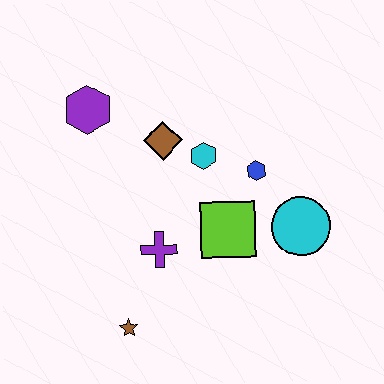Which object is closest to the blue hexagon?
The cyan hexagon is closest to the blue hexagon.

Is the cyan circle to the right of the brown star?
Yes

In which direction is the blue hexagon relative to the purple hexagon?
The blue hexagon is to the right of the purple hexagon.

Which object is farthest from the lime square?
The purple hexagon is farthest from the lime square.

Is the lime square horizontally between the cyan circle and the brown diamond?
Yes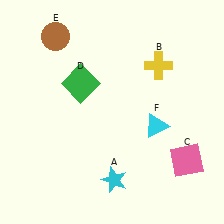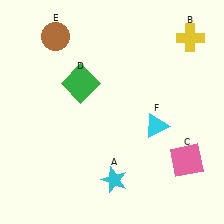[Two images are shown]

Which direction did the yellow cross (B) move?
The yellow cross (B) moved right.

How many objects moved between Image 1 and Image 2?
1 object moved between the two images.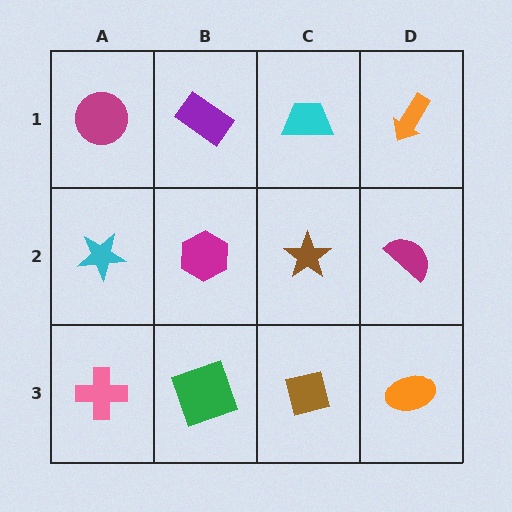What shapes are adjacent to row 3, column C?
A brown star (row 2, column C), a green square (row 3, column B), an orange ellipse (row 3, column D).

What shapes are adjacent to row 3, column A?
A cyan star (row 2, column A), a green square (row 3, column B).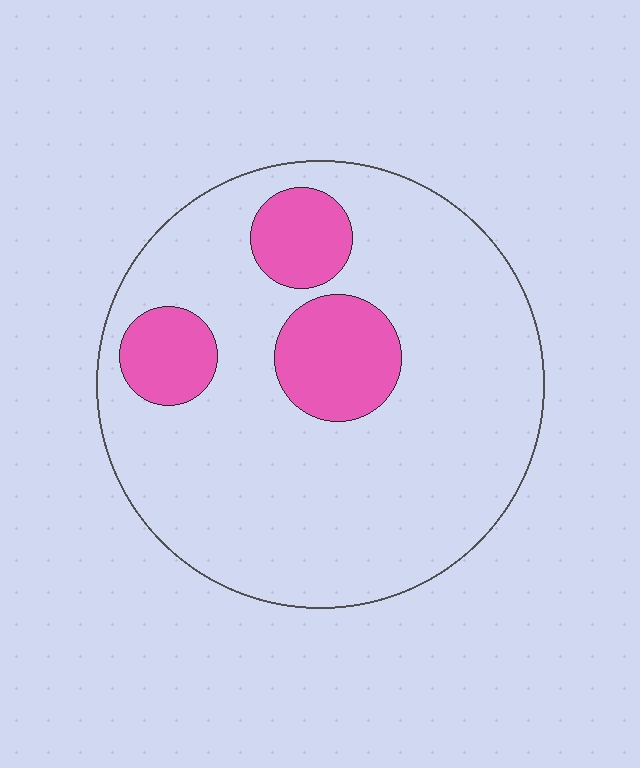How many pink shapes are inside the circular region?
3.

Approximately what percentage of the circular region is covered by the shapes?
Approximately 20%.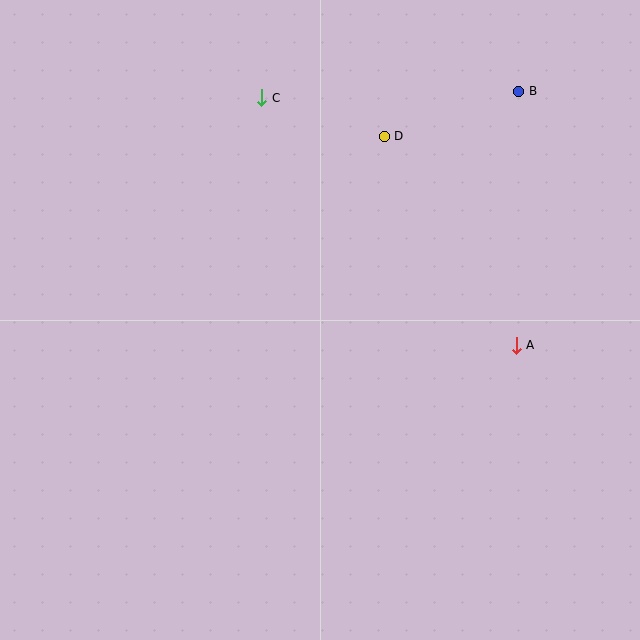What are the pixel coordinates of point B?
Point B is at (519, 91).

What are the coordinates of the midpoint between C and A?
The midpoint between C and A is at (389, 221).